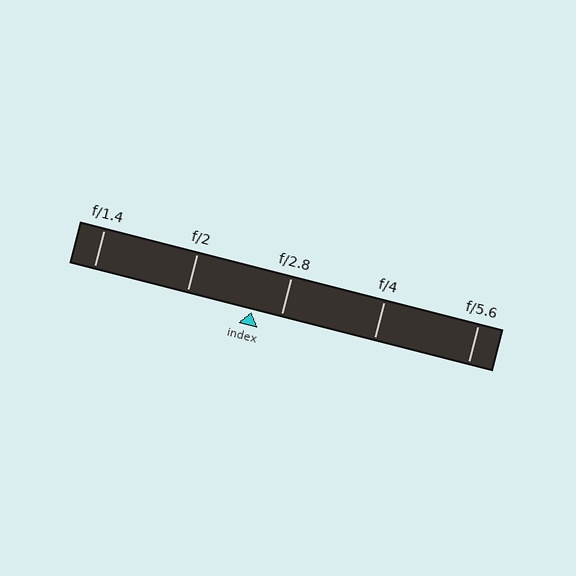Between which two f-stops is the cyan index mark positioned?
The index mark is between f/2 and f/2.8.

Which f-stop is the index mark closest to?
The index mark is closest to f/2.8.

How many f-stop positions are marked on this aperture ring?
There are 5 f-stop positions marked.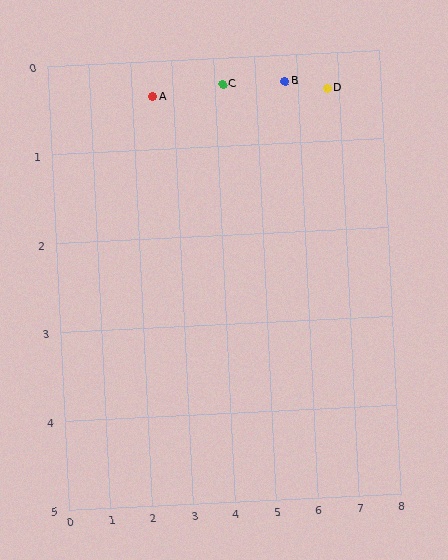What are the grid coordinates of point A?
Point A is at approximately (2.5, 0.4).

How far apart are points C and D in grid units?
Points C and D are about 2.5 grid units apart.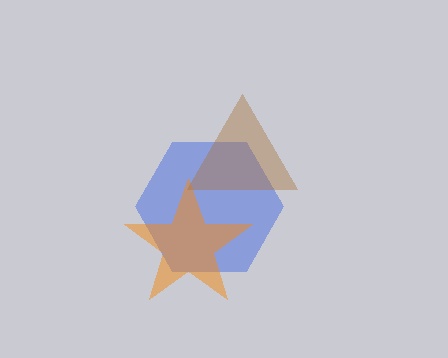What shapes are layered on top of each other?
The layered shapes are: a blue hexagon, an orange star, a brown triangle.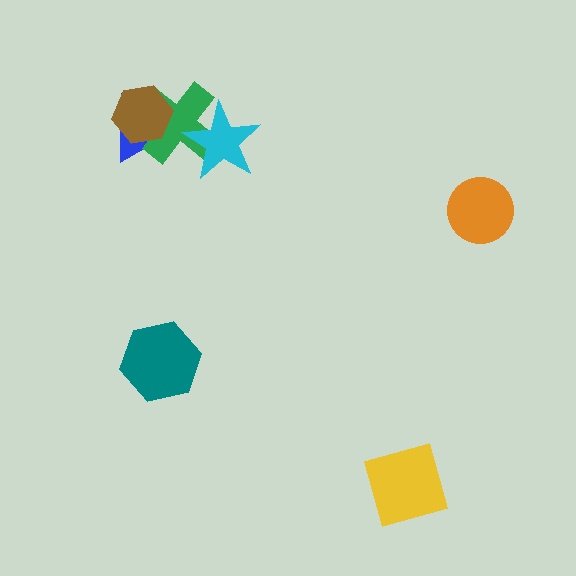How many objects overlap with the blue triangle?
2 objects overlap with the blue triangle.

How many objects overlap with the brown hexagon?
2 objects overlap with the brown hexagon.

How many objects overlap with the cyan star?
1 object overlaps with the cyan star.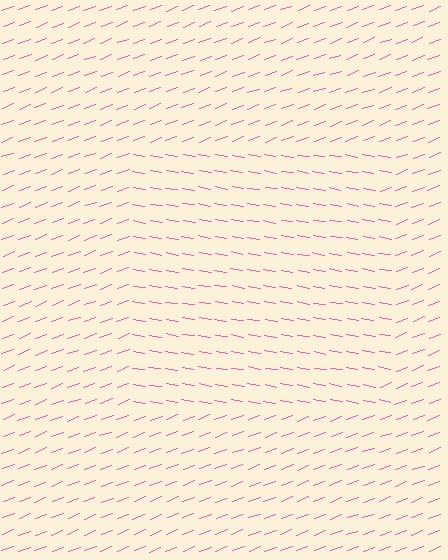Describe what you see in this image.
The image is filled with small pink line segments. A rectangle region in the image has lines oriented differently from the surrounding lines, creating a visible texture boundary.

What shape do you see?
I see a rectangle.